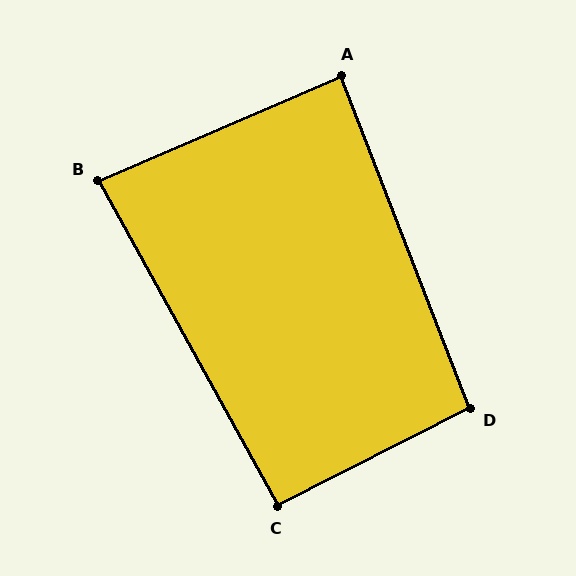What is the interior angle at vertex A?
Approximately 88 degrees (approximately right).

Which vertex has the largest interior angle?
D, at approximately 96 degrees.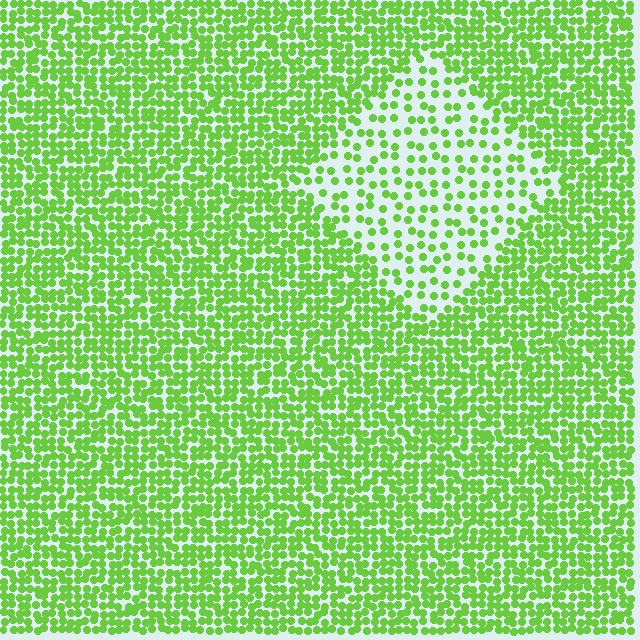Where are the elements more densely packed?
The elements are more densely packed outside the diamond boundary.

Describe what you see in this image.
The image contains small lime elements arranged at two different densities. A diamond-shaped region is visible where the elements are less densely packed than the surrounding area.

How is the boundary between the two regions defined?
The boundary is defined by a change in element density (approximately 2.3x ratio). All elements are the same color, size, and shape.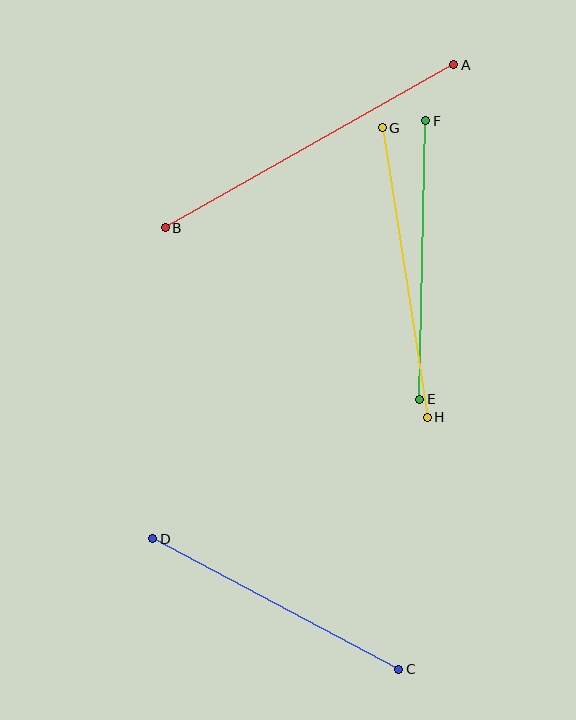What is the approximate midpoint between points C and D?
The midpoint is at approximately (276, 604) pixels.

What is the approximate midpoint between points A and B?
The midpoint is at approximately (310, 146) pixels.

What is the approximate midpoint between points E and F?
The midpoint is at approximately (423, 260) pixels.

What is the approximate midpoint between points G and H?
The midpoint is at approximately (405, 272) pixels.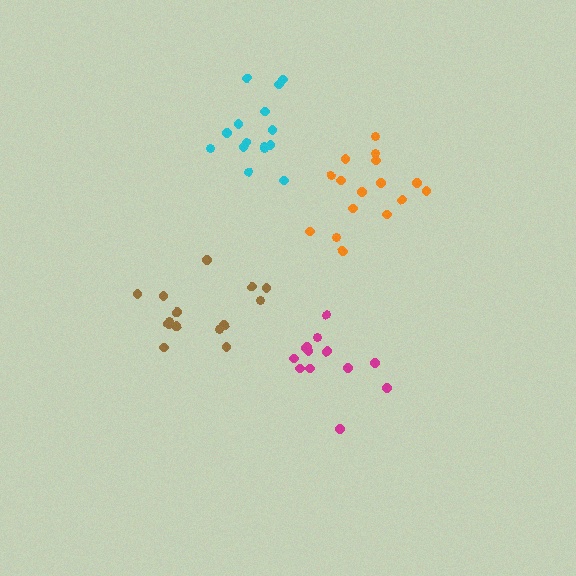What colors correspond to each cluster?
The clusters are colored: brown, magenta, cyan, orange.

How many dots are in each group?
Group 1: 14 dots, Group 2: 13 dots, Group 3: 15 dots, Group 4: 16 dots (58 total).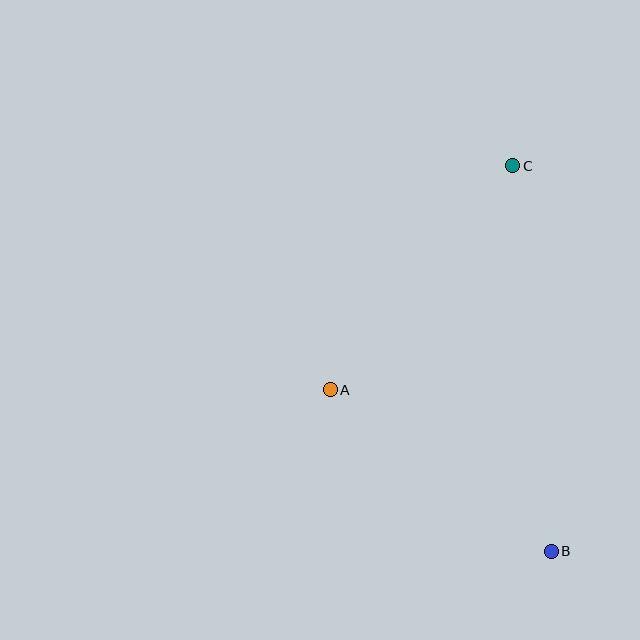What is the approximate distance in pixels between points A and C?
The distance between A and C is approximately 289 pixels.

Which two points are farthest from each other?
Points B and C are farthest from each other.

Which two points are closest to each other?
Points A and B are closest to each other.